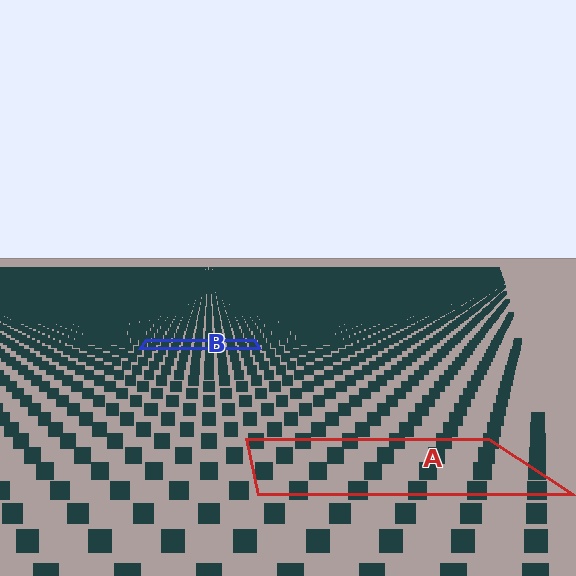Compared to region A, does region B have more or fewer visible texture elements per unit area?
Region B has more texture elements per unit area — they are packed more densely because it is farther away.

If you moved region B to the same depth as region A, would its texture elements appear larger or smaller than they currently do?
They would appear larger. At a closer depth, the same texture elements are projected at a bigger on-screen size.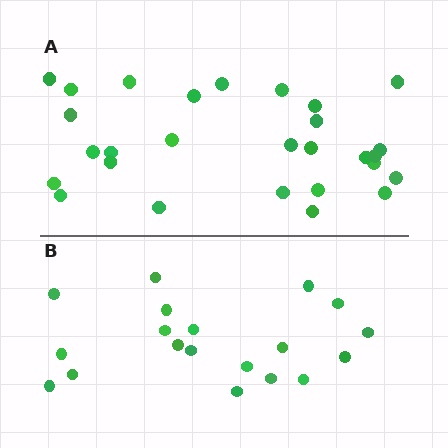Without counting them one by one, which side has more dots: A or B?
Region A (the top region) has more dots.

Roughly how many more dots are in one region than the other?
Region A has roughly 8 or so more dots than region B.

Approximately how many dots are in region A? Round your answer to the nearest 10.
About 30 dots. (The exact count is 28, which rounds to 30.)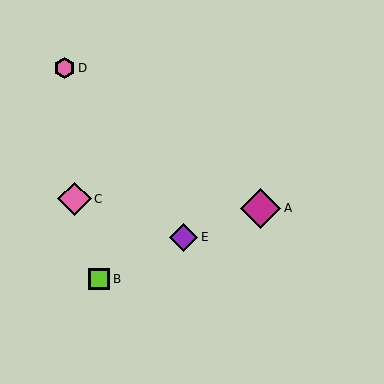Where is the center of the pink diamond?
The center of the pink diamond is at (75, 199).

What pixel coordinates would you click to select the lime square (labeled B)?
Click at (99, 279) to select the lime square B.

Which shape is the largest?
The magenta diamond (labeled A) is the largest.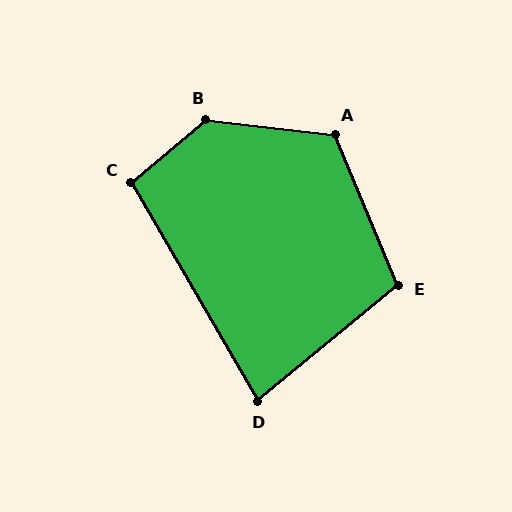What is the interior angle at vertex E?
Approximately 107 degrees (obtuse).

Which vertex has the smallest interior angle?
D, at approximately 81 degrees.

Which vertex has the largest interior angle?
B, at approximately 134 degrees.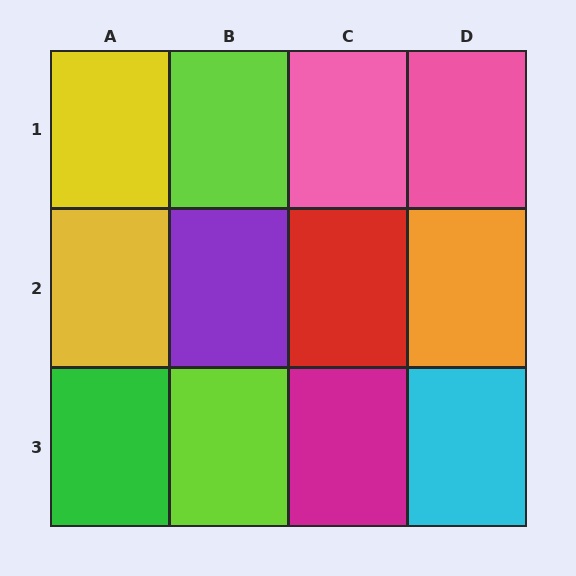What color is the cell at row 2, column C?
Red.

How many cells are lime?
2 cells are lime.